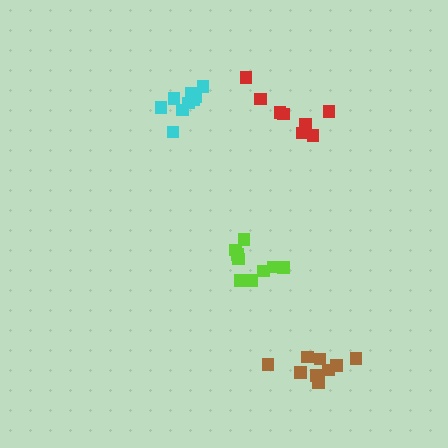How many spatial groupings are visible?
There are 4 spatial groupings.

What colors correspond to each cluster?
The clusters are colored: cyan, brown, red, lime.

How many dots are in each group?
Group 1: 9 dots, Group 2: 9 dots, Group 3: 8 dots, Group 4: 9 dots (35 total).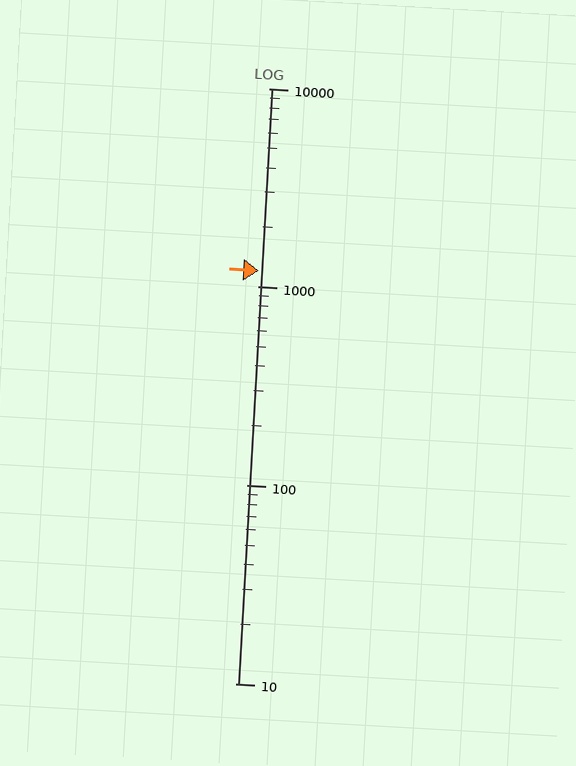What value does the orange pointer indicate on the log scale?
The pointer indicates approximately 1200.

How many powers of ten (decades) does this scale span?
The scale spans 3 decades, from 10 to 10000.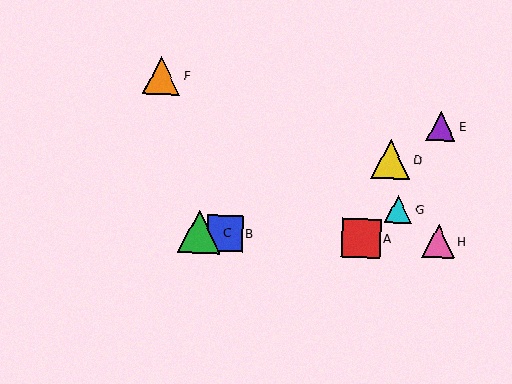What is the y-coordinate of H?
Object H is at y≈242.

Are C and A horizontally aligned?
Yes, both are at y≈232.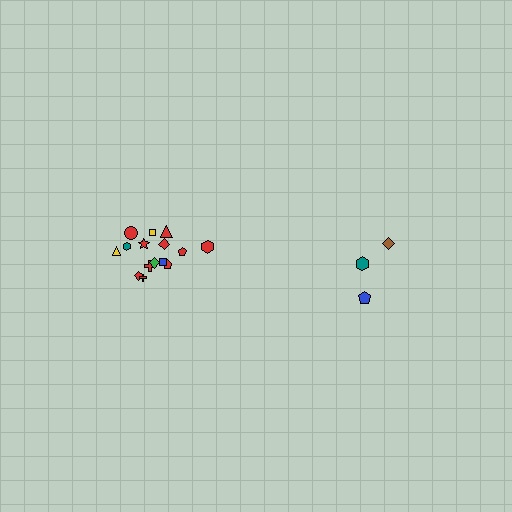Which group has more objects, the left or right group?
The left group.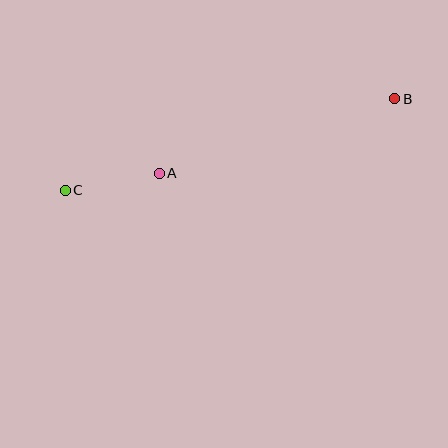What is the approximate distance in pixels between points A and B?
The distance between A and B is approximately 247 pixels.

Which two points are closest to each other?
Points A and C are closest to each other.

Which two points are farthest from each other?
Points B and C are farthest from each other.